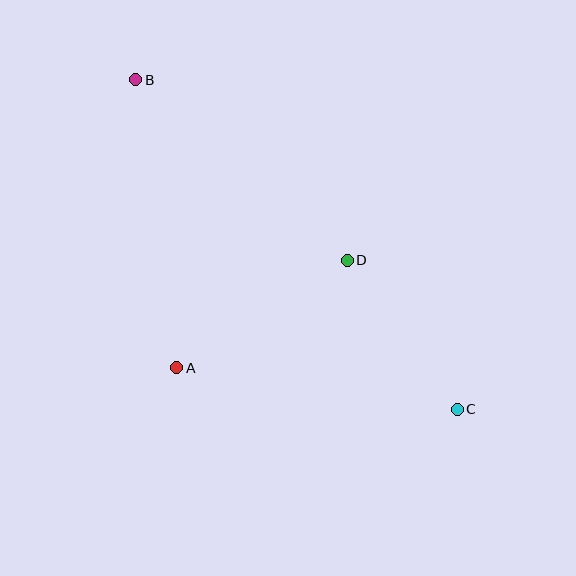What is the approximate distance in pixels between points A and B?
The distance between A and B is approximately 291 pixels.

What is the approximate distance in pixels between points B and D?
The distance between B and D is approximately 278 pixels.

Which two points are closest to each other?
Points C and D are closest to each other.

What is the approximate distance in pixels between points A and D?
The distance between A and D is approximately 202 pixels.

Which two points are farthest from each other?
Points B and C are farthest from each other.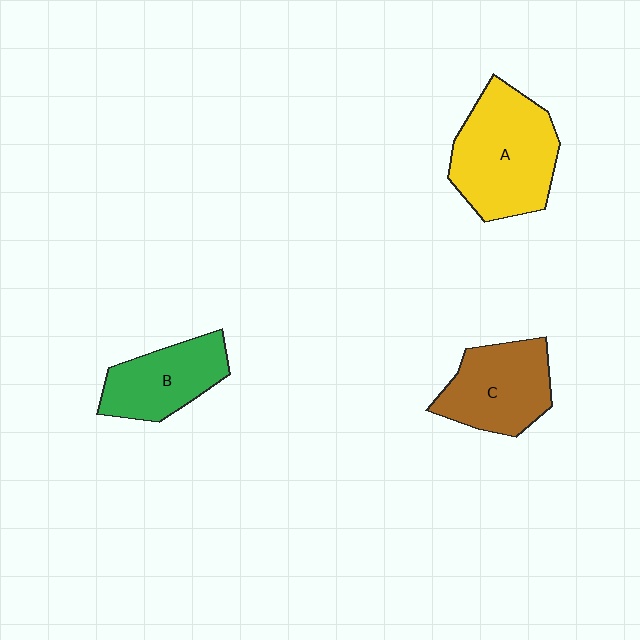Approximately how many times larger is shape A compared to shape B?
Approximately 1.5 times.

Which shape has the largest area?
Shape A (yellow).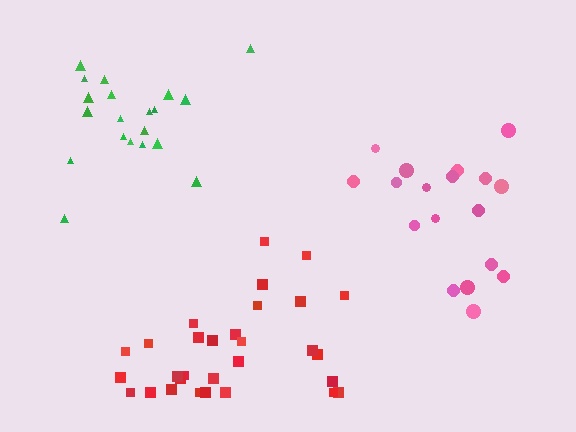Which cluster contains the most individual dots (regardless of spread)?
Red (30).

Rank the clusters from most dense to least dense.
green, red, pink.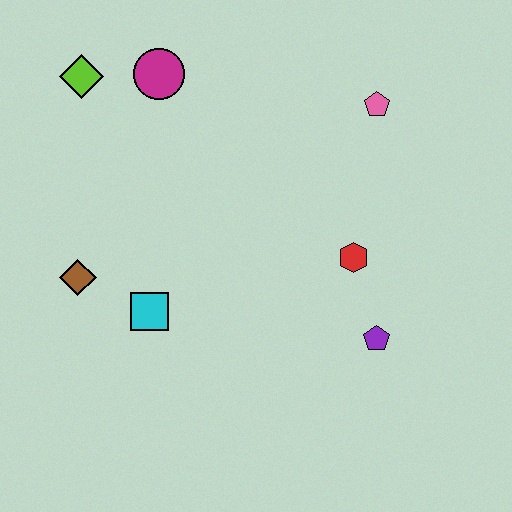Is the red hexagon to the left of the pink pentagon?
Yes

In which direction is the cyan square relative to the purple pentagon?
The cyan square is to the left of the purple pentagon.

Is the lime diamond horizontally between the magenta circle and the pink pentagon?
No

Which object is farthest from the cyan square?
The pink pentagon is farthest from the cyan square.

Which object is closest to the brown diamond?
The cyan square is closest to the brown diamond.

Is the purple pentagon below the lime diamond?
Yes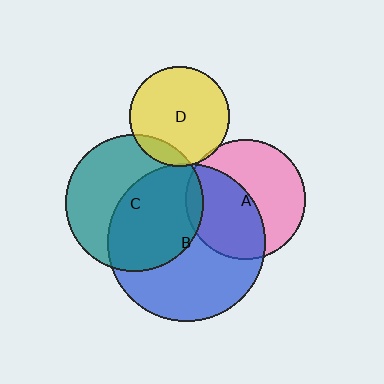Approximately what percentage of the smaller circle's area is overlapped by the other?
Approximately 5%.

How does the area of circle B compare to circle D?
Approximately 2.5 times.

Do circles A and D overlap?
Yes.